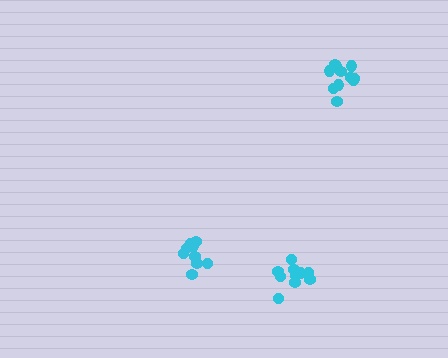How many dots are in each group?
Group 1: 10 dots, Group 2: 11 dots, Group 3: 9 dots (30 total).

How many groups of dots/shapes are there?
There are 3 groups.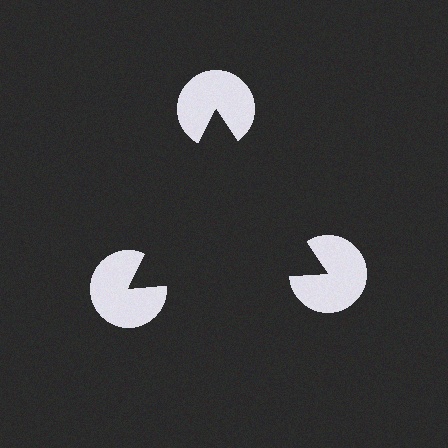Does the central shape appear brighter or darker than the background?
It typically appears slightly darker than the background, even though no actual brightness change is drawn.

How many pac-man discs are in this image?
There are 3 — one at each vertex of the illusory triangle.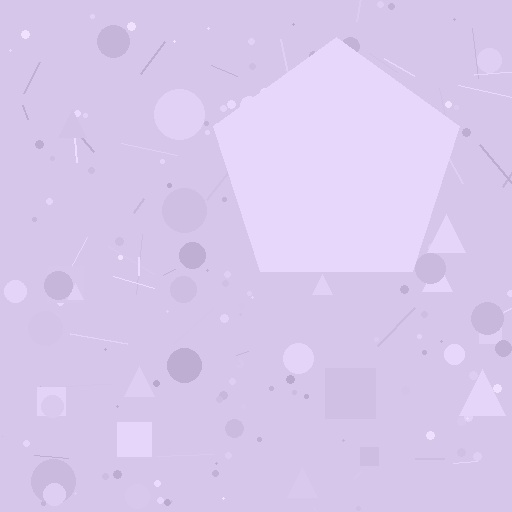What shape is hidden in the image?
A pentagon is hidden in the image.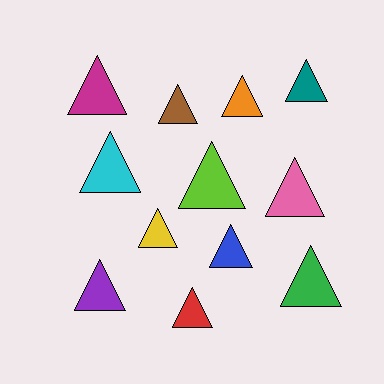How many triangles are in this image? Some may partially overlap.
There are 12 triangles.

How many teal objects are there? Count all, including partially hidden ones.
There is 1 teal object.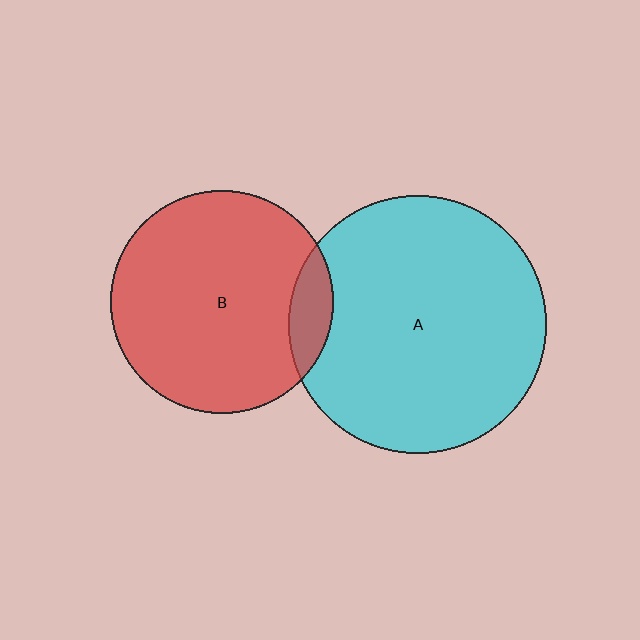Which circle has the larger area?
Circle A (cyan).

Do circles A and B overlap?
Yes.